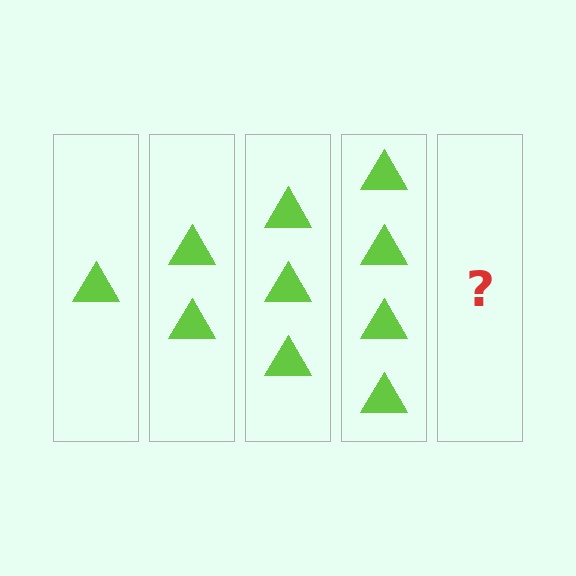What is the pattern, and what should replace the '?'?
The pattern is that each step adds one more triangle. The '?' should be 5 triangles.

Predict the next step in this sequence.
The next step is 5 triangles.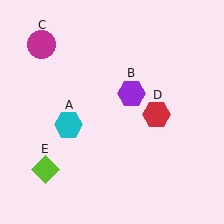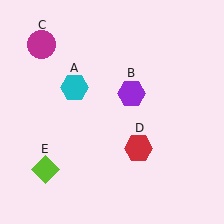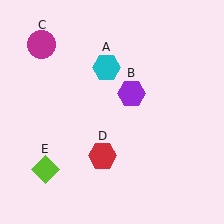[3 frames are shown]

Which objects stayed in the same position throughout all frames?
Purple hexagon (object B) and magenta circle (object C) and lime diamond (object E) remained stationary.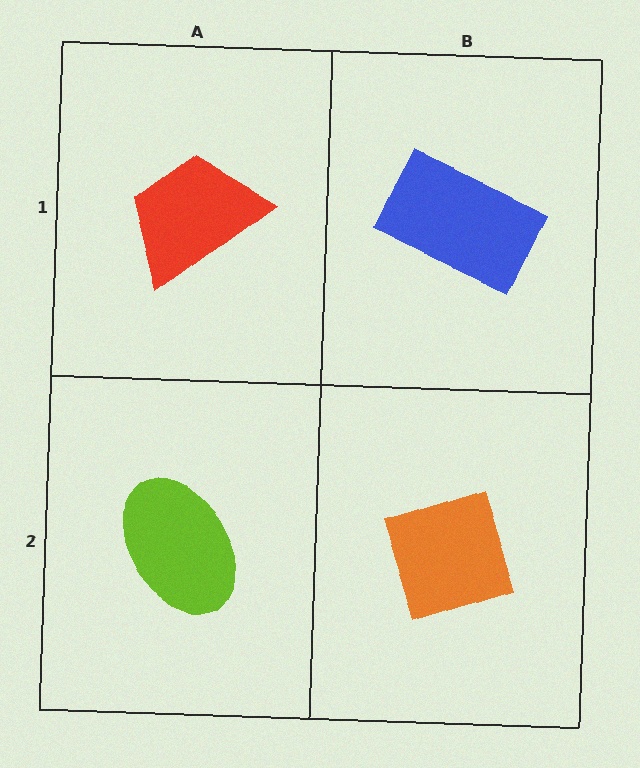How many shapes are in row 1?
2 shapes.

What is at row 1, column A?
A red trapezoid.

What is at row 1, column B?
A blue rectangle.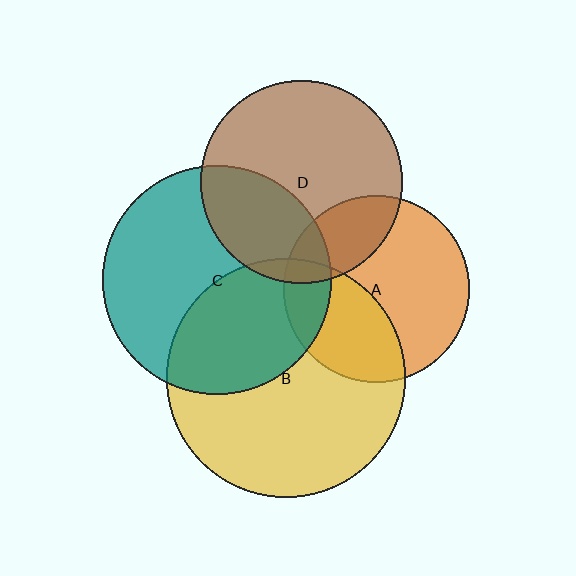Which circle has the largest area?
Circle B (yellow).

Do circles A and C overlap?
Yes.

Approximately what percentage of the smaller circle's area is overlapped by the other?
Approximately 15%.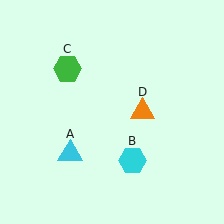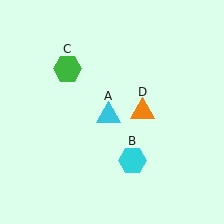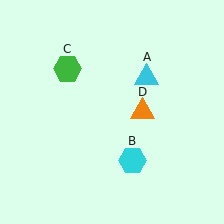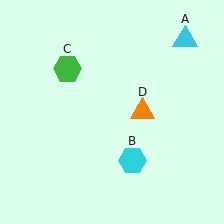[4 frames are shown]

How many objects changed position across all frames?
1 object changed position: cyan triangle (object A).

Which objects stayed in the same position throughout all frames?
Cyan hexagon (object B) and green hexagon (object C) and orange triangle (object D) remained stationary.